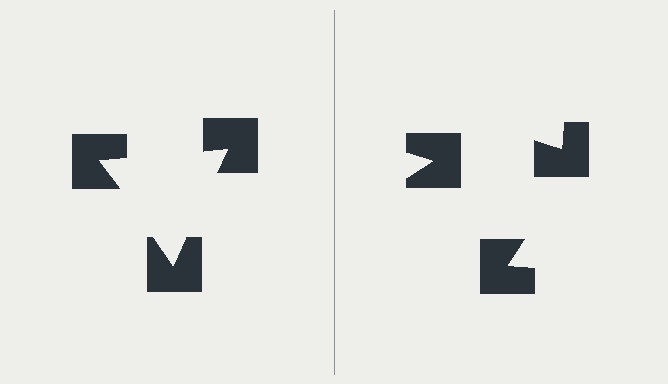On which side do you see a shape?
An illusory triangle appears on the left side. On the right side the wedge cuts are rotated, so no coherent shape forms.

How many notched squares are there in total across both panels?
6 — 3 on each side.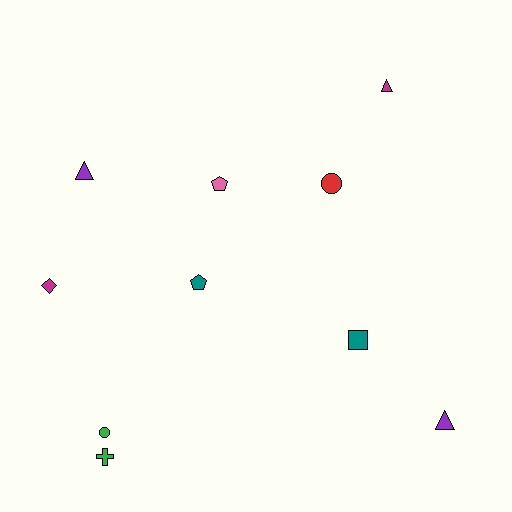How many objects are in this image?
There are 10 objects.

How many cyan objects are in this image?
There are no cyan objects.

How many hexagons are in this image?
There are no hexagons.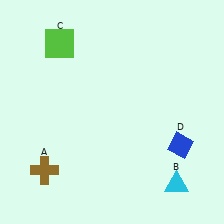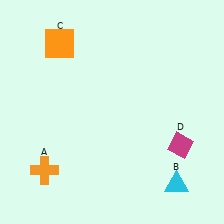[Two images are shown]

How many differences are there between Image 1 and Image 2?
There are 3 differences between the two images.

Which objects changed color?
A changed from brown to orange. C changed from lime to orange. D changed from blue to magenta.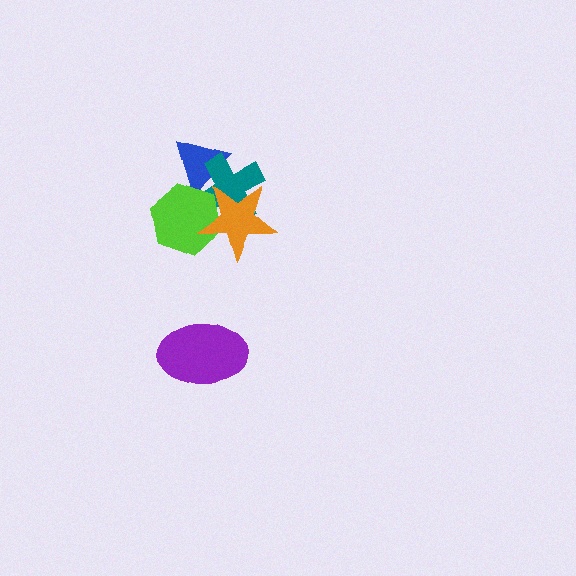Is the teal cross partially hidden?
Yes, it is partially covered by another shape.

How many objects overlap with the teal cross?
3 objects overlap with the teal cross.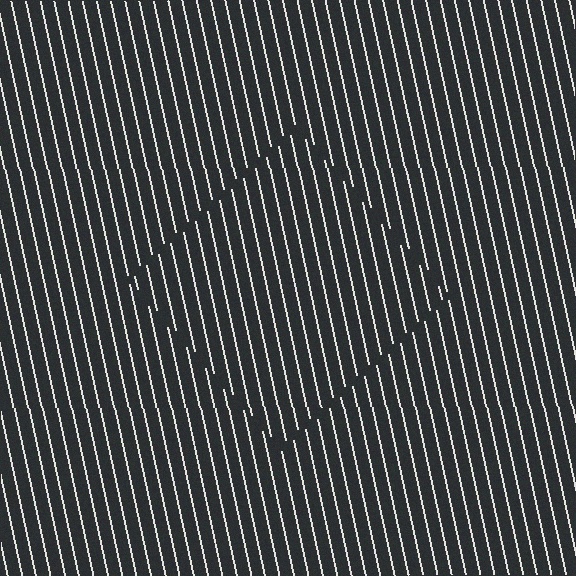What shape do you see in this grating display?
An illusory square. The interior of the shape contains the same grating, shifted by half a period — the contour is defined by the phase discontinuity where line-ends from the inner and outer gratings abut.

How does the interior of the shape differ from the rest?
The interior of the shape contains the same grating, shifted by half a period — the contour is defined by the phase discontinuity where line-ends from the inner and outer gratings abut.